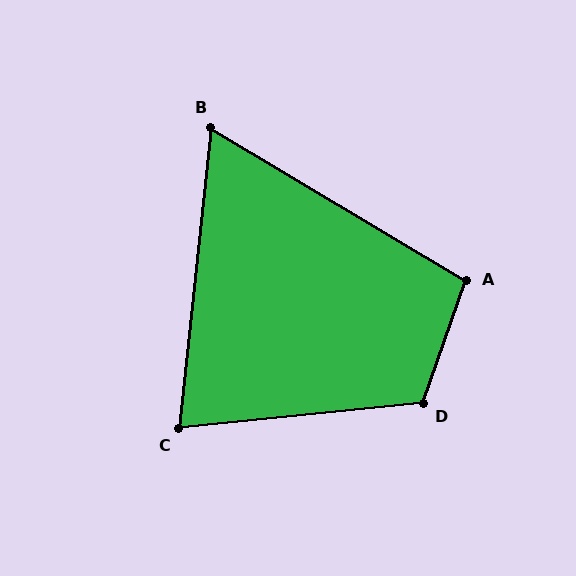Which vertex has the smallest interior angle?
B, at approximately 65 degrees.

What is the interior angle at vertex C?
Approximately 78 degrees (acute).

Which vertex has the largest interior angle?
D, at approximately 115 degrees.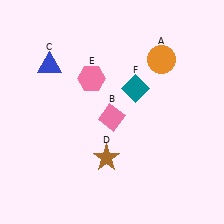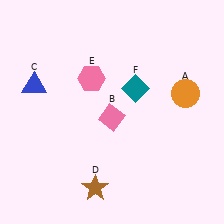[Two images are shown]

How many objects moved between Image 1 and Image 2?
3 objects moved between the two images.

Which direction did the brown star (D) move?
The brown star (D) moved down.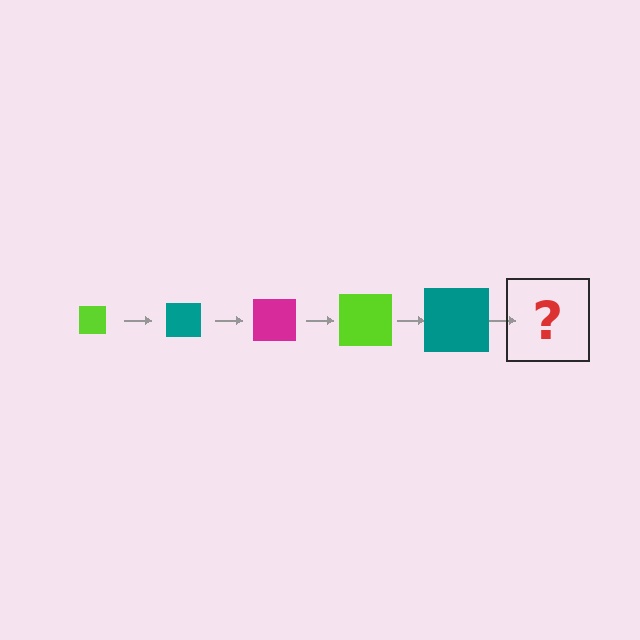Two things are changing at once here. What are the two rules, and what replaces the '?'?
The two rules are that the square grows larger each step and the color cycles through lime, teal, and magenta. The '?' should be a magenta square, larger than the previous one.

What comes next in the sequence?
The next element should be a magenta square, larger than the previous one.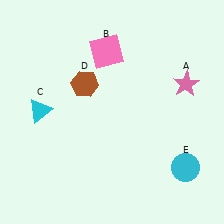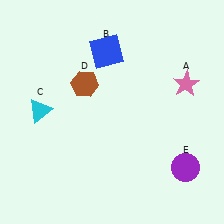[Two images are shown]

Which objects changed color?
B changed from pink to blue. E changed from cyan to purple.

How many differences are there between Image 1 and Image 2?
There are 2 differences between the two images.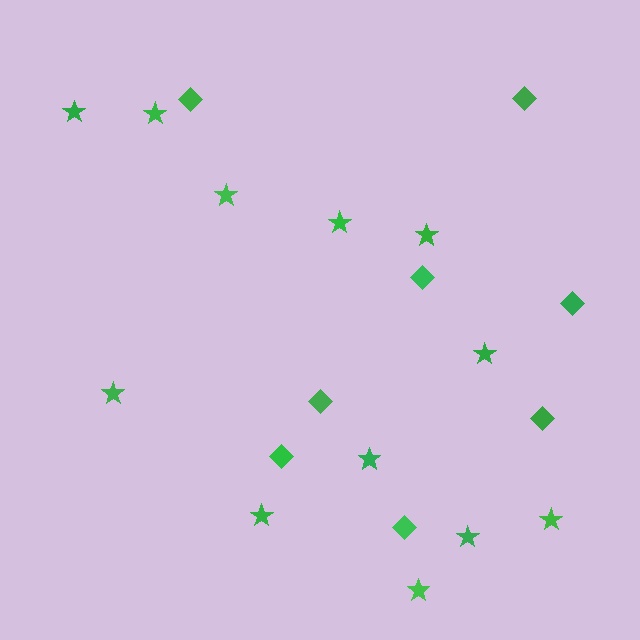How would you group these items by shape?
There are 2 groups: one group of stars (12) and one group of diamonds (8).